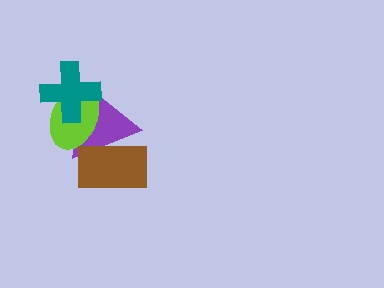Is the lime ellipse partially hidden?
Yes, it is partially covered by another shape.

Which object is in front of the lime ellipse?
The teal cross is in front of the lime ellipse.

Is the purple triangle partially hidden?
Yes, it is partially covered by another shape.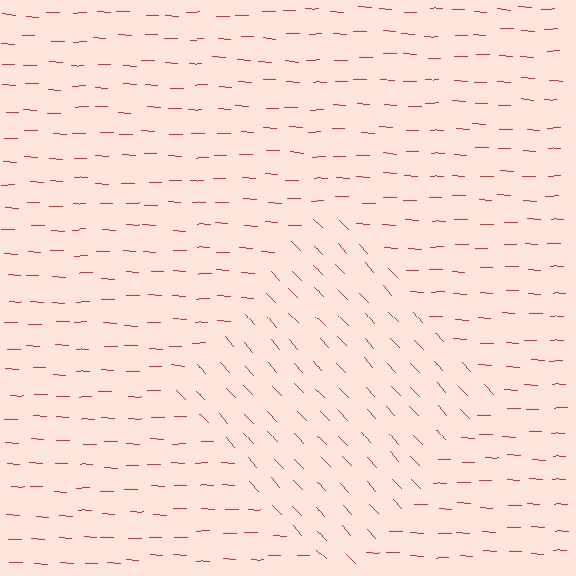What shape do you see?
I see a diamond.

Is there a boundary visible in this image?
Yes, there is a texture boundary formed by a change in line orientation.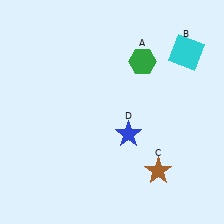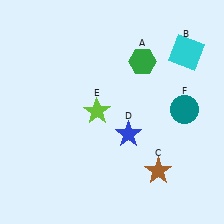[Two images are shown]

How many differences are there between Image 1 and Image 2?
There are 2 differences between the two images.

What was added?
A lime star (E), a teal circle (F) were added in Image 2.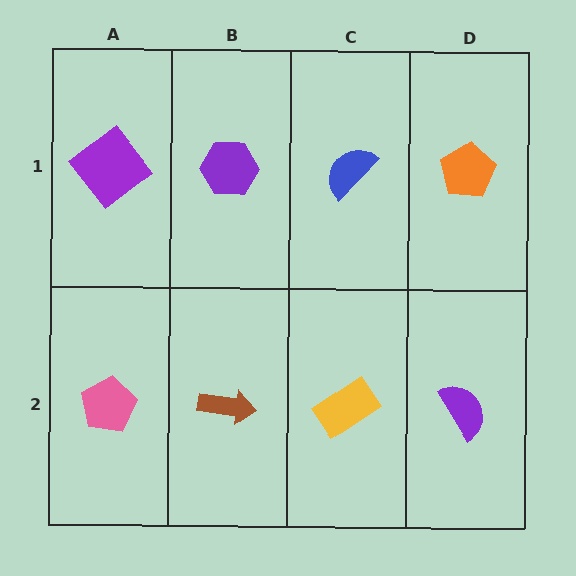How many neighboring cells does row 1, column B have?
3.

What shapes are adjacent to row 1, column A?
A pink pentagon (row 2, column A), a purple hexagon (row 1, column B).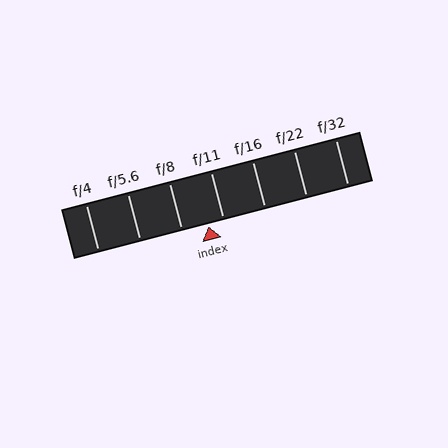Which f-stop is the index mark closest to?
The index mark is closest to f/11.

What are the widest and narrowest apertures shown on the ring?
The widest aperture shown is f/4 and the narrowest is f/32.